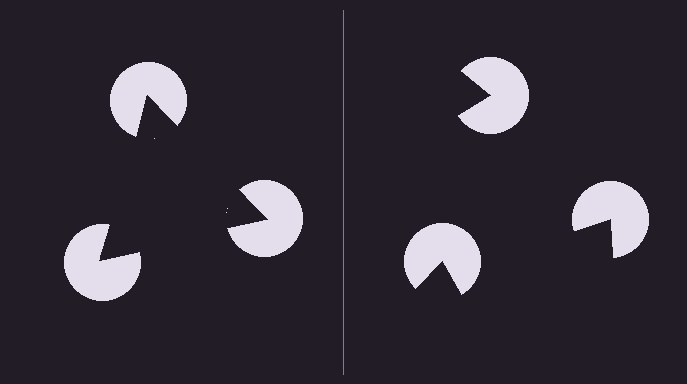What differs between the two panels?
The pac-man discs are positioned identically on both sides; only the wedge orientations differ. On the left they align to a triangle; on the right they are misaligned.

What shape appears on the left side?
An illusory triangle.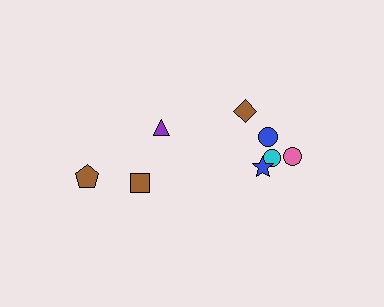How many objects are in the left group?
There are 3 objects.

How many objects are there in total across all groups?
There are 8 objects.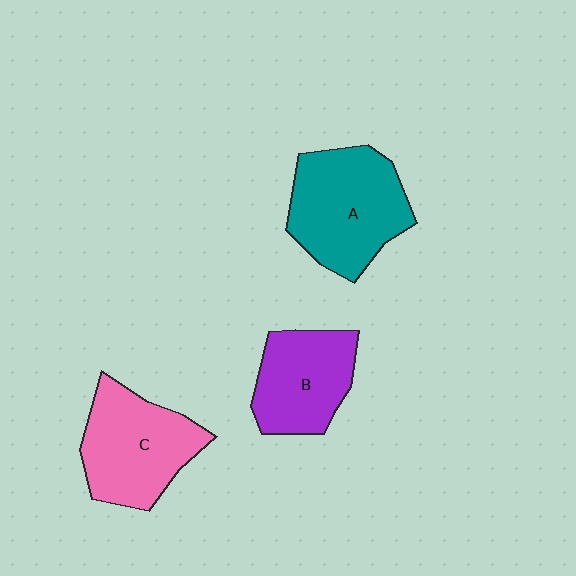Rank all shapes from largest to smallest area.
From largest to smallest: A (teal), C (pink), B (purple).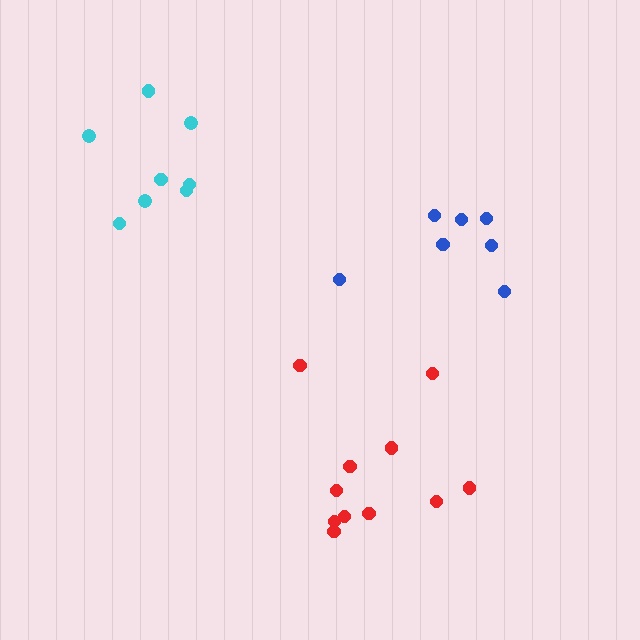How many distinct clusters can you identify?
There are 3 distinct clusters.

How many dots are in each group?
Group 1: 7 dots, Group 2: 11 dots, Group 3: 8 dots (26 total).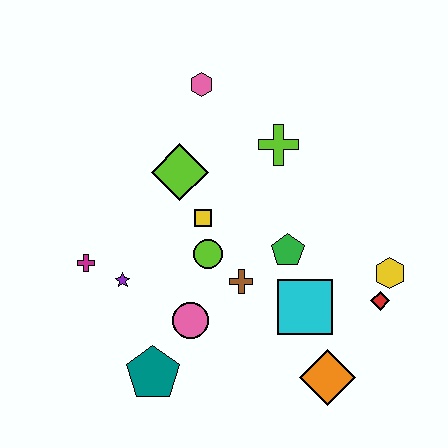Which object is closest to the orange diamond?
The cyan square is closest to the orange diamond.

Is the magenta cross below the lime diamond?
Yes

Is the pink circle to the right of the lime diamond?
Yes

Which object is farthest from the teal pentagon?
The pink hexagon is farthest from the teal pentagon.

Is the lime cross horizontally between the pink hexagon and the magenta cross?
No